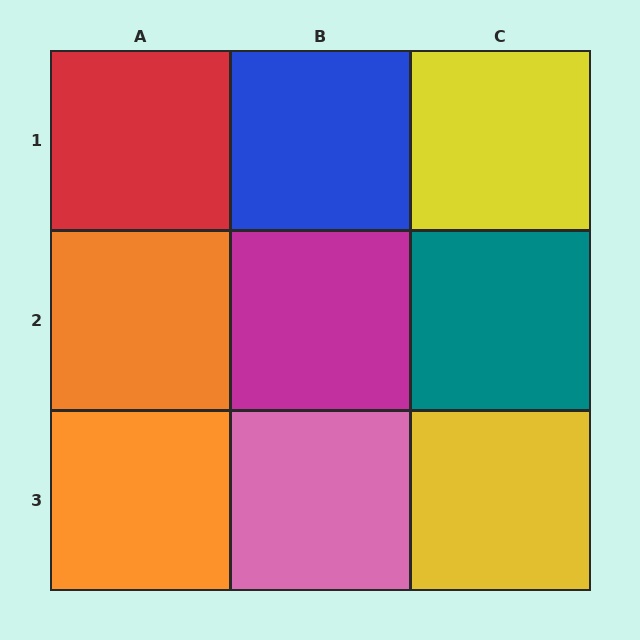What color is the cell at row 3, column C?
Yellow.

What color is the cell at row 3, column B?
Pink.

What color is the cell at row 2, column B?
Magenta.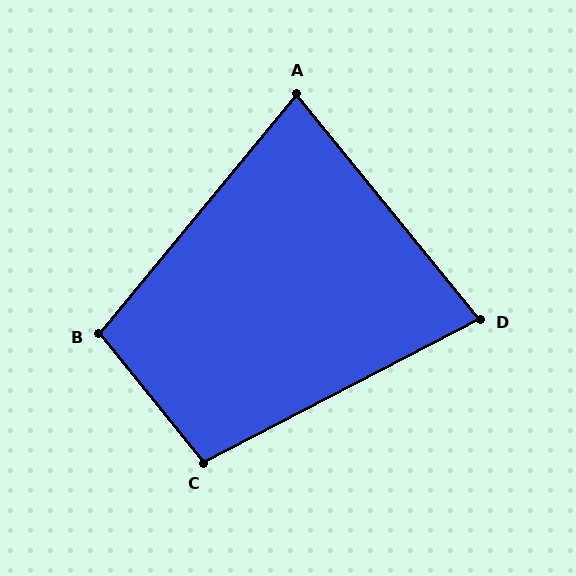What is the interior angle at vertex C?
Approximately 101 degrees (obtuse).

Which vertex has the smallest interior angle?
D, at approximately 78 degrees.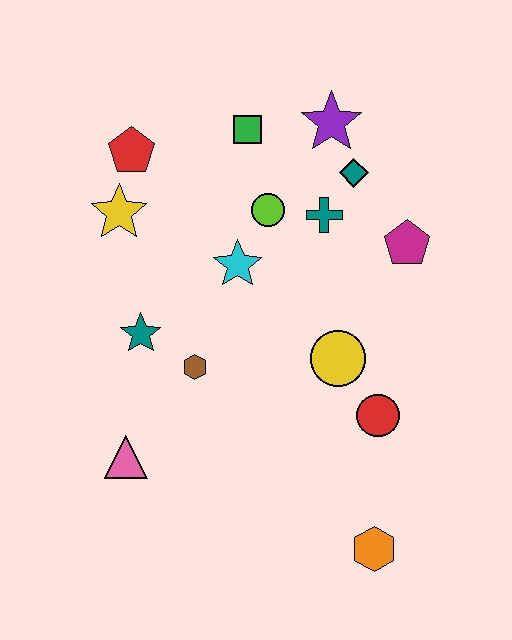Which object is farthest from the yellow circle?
The red pentagon is farthest from the yellow circle.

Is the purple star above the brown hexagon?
Yes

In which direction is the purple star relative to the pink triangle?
The purple star is above the pink triangle.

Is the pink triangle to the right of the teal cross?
No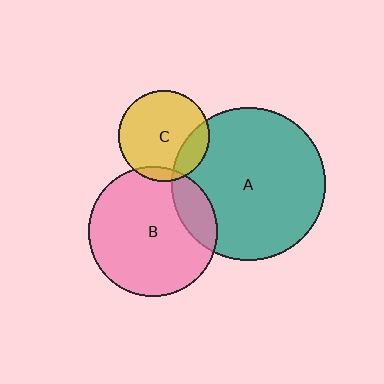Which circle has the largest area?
Circle A (teal).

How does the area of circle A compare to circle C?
Approximately 2.8 times.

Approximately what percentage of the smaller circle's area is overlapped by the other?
Approximately 20%.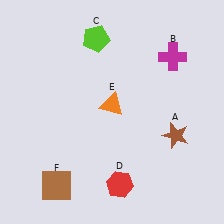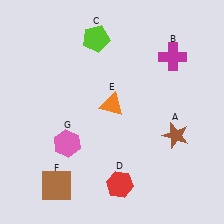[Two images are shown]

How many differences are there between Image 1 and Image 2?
There is 1 difference between the two images.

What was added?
A pink hexagon (G) was added in Image 2.